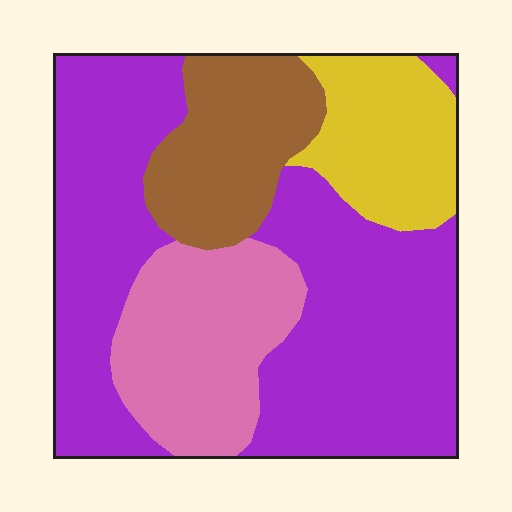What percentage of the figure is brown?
Brown takes up less than a quarter of the figure.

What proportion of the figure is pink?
Pink covers 19% of the figure.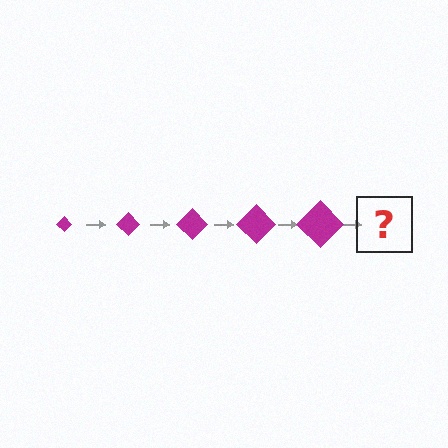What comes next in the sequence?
The next element should be a magenta diamond, larger than the previous one.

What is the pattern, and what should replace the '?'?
The pattern is that the diamond gets progressively larger each step. The '?' should be a magenta diamond, larger than the previous one.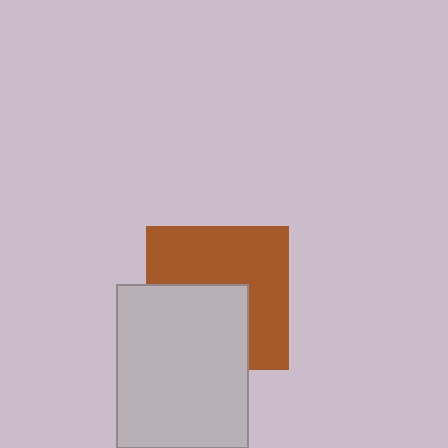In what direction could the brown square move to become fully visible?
The brown square could move up. That would shift it out from behind the light gray rectangle entirely.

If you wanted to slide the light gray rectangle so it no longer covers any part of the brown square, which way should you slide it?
Slide it down — that is the most direct way to separate the two shapes.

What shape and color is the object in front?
The object in front is a light gray rectangle.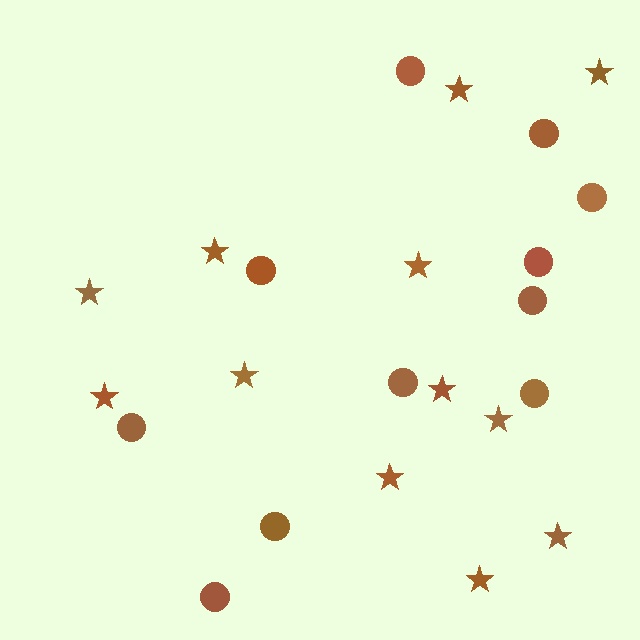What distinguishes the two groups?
There are 2 groups: one group of stars (12) and one group of circles (11).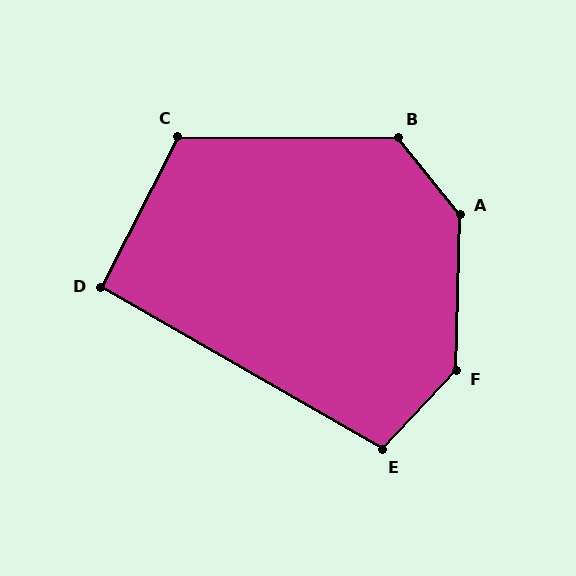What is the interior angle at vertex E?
Approximately 103 degrees (obtuse).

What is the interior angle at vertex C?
Approximately 117 degrees (obtuse).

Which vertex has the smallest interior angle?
D, at approximately 93 degrees.